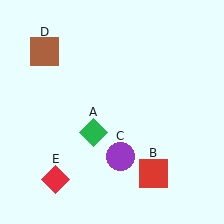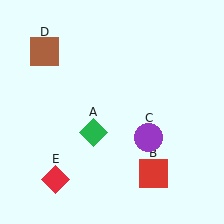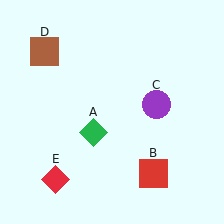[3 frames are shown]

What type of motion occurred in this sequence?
The purple circle (object C) rotated counterclockwise around the center of the scene.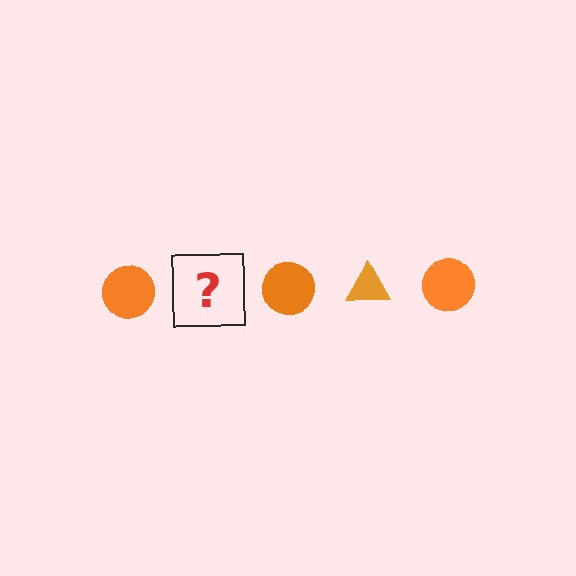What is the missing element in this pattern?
The missing element is an orange triangle.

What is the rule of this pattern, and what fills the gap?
The rule is that the pattern cycles through circle, triangle shapes in orange. The gap should be filled with an orange triangle.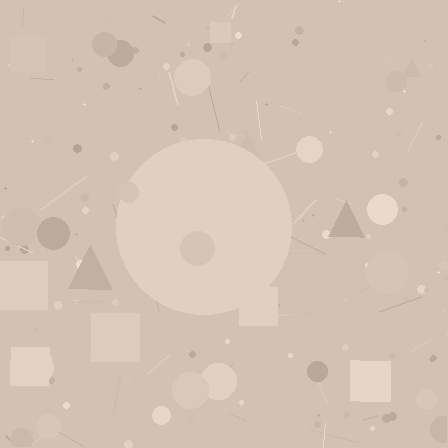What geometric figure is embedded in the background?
A circle is embedded in the background.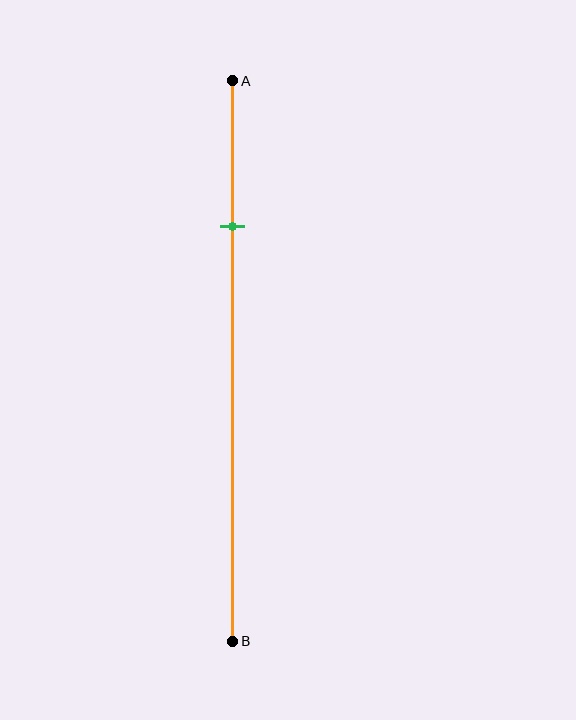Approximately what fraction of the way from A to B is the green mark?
The green mark is approximately 25% of the way from A to B.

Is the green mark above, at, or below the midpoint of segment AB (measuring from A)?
The green mark is above the midpoint of segment AB.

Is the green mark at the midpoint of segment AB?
No, the mark is at about 25% from A, not at the 50% midpoint.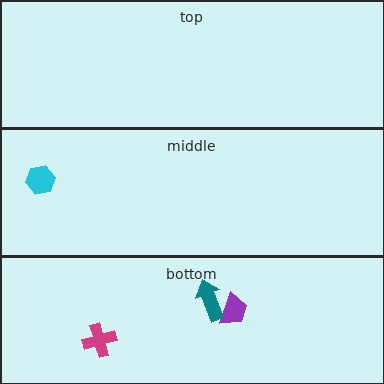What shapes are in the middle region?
The cyan hexagon.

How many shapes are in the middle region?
1.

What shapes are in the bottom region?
The magenta cross, the purple trapezoid, the teal arrow.